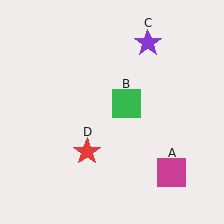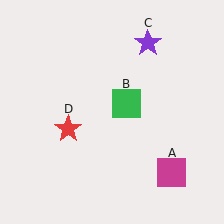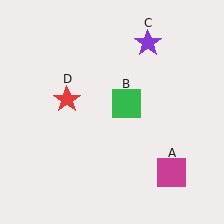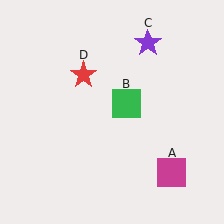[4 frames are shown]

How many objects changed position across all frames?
1 object changed position: red star (object D).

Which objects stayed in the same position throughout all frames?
Magenta square (object A) and green square (object B) and purple star (object C) remained stationary.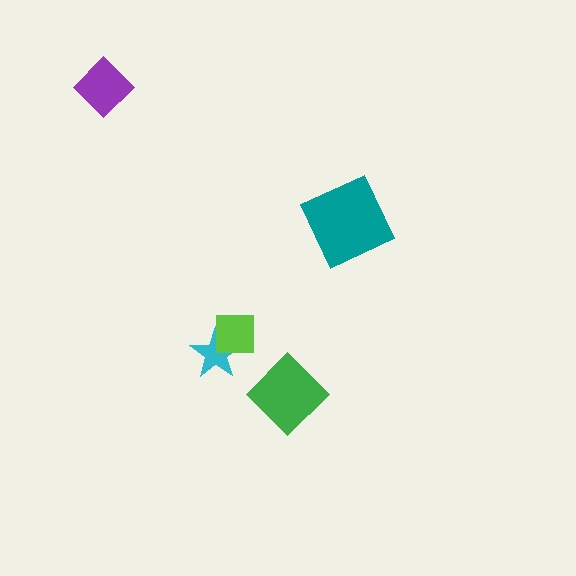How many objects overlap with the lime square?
1 object overlaps with the lime square.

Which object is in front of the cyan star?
The lime square is in front of the cyan star.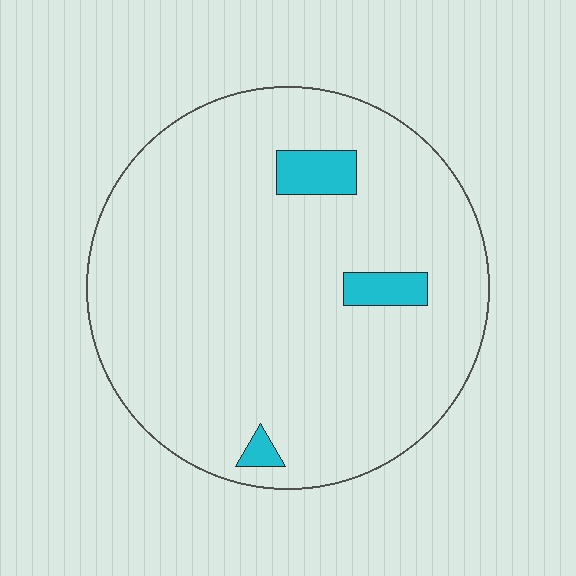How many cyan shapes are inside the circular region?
3.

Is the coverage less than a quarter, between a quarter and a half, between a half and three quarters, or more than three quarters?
Less than a quarter.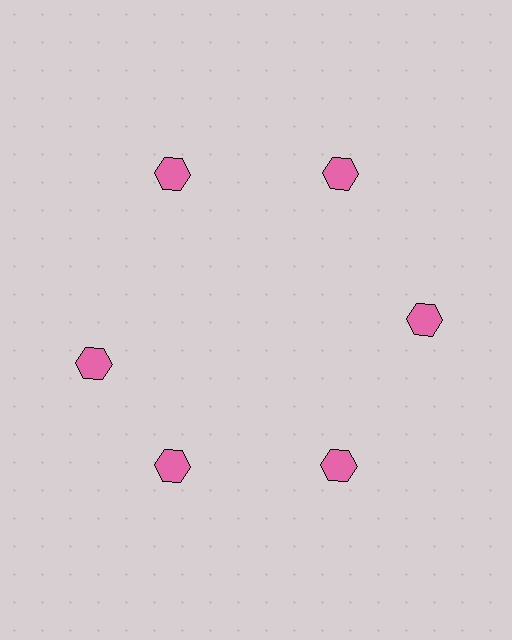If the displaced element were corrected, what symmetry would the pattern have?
It would have 6-fold rotational symmetry — the pattern would map onto itself every 60 degrees.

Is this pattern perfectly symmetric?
No. The 6 pink hexagons are arranged in a ring, but one element near the 9 o'clock position is rotated out of alignment along the ring, breaking the 6-fold rotational symmetry.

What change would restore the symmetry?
The symmetry would be restored by rotating it back into even spacing with its neighbors so that all 6 hexagons sit at equal angles and equal distance from the center.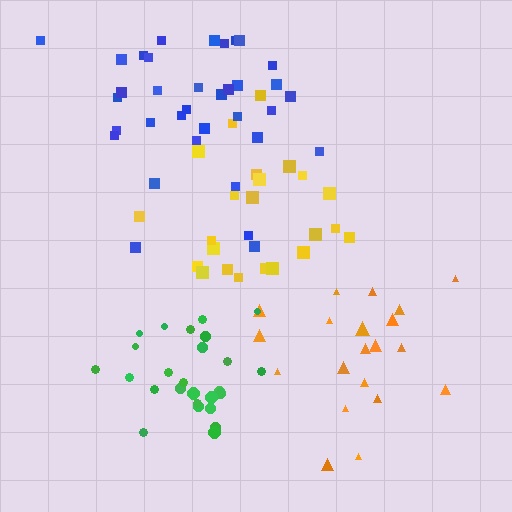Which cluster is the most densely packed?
Green.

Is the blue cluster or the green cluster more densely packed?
Green.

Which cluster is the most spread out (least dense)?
Orange.